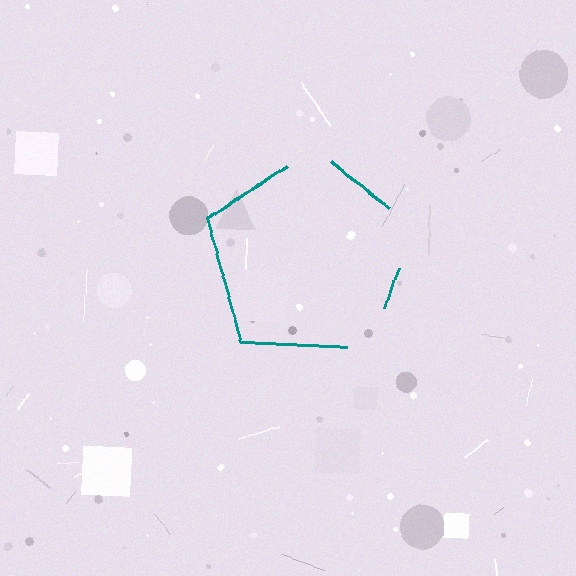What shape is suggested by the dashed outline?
The dashed outline suggests a pentagon.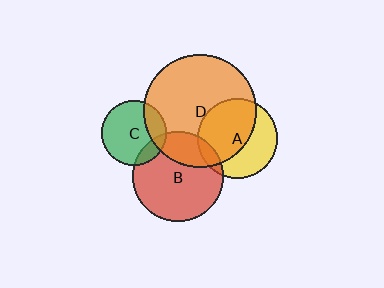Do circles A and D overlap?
Yes.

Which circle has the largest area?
Circle D (orange).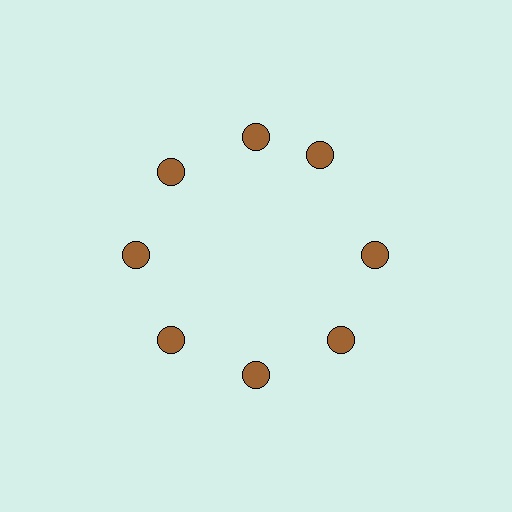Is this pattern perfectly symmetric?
No. The 8 brown circles are arranged in a ring, but one element near the 2 o'clock position is rotated out of alignment along the ring, breaking the 8-fold rotational symmetry.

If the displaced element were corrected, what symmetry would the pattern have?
It would have 8-fold rotational symmetry — the pattern would map onto itself every 45 degrees.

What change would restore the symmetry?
The symmetry would be restored by rotating it back into even spacing with its neighbors so that all 8 circles sit at equal angles and equal distance from the center.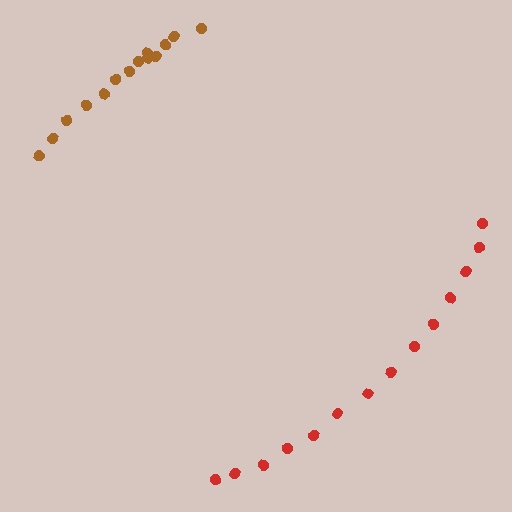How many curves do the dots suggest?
There are 2 distinct paths.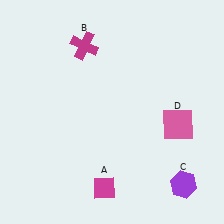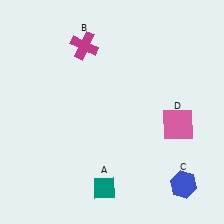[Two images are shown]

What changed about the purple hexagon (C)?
In Image 1, C is purple. In Image 2, it changed to blue.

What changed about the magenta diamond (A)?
In Image 1, A is magenta. In Image 2, it changed to teal.